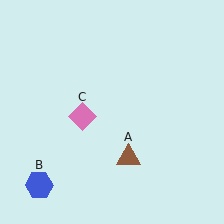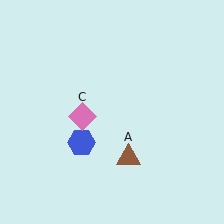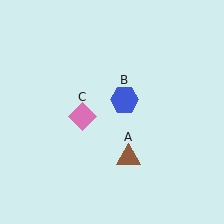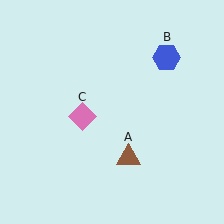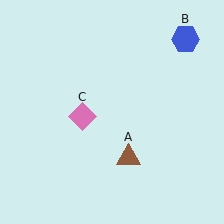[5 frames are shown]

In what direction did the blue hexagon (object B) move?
The blue hexagon (object B) moved up and to the right.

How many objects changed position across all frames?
1 object changed position: blue hexagon (object B).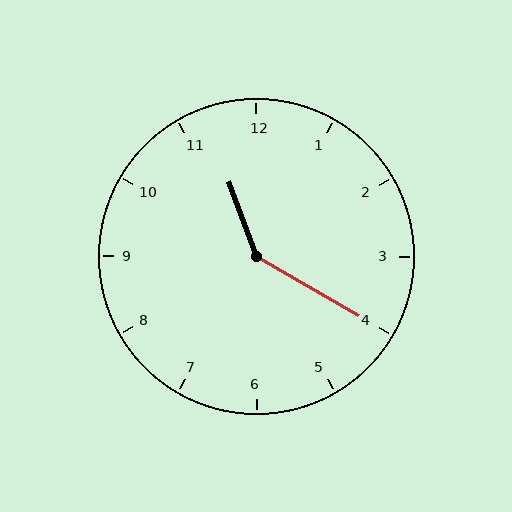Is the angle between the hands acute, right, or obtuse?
It is obtuse.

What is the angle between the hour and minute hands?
Approximately 140 degrees.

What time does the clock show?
11:20.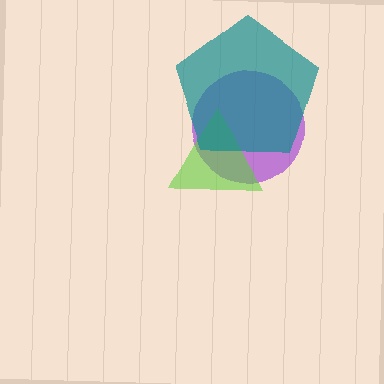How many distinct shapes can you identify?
There are 3 distinct shapes: a purple circle, a lime triangle, a teal pentagon.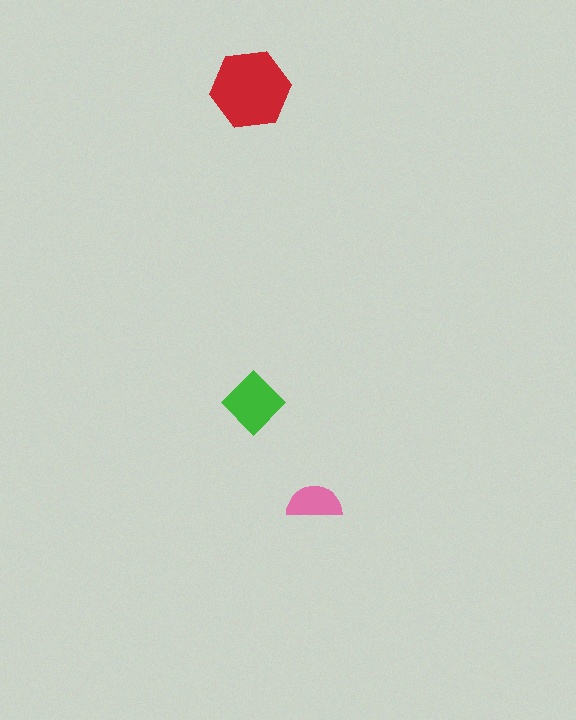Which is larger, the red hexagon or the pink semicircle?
The red hexagon.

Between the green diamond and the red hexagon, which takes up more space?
The red hexagon.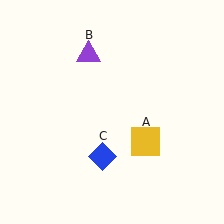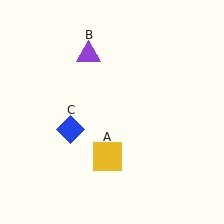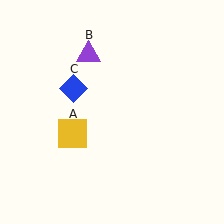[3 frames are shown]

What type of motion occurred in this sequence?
The yellow square (object A), blue diamond (object C) rotated clockwise around the center of the scene.